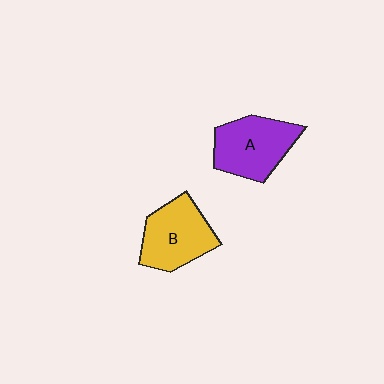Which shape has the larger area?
Shape A (purple).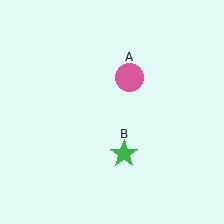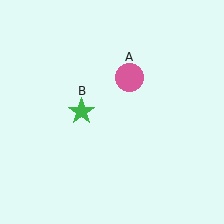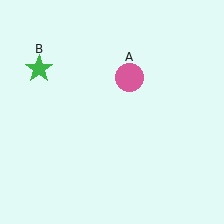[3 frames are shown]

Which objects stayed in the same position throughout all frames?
Pink circle (object A) remained stationary.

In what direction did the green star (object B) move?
The green star (object B) moved up and to the left.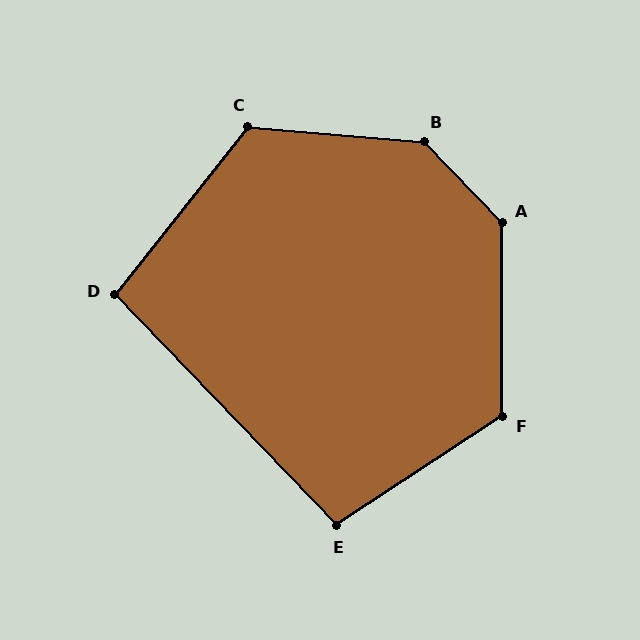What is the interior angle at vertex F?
Approximately 123 degrees (obtuse).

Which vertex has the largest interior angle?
B, at approximately 139 degrees.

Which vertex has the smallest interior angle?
D, at approximately 98 degrees.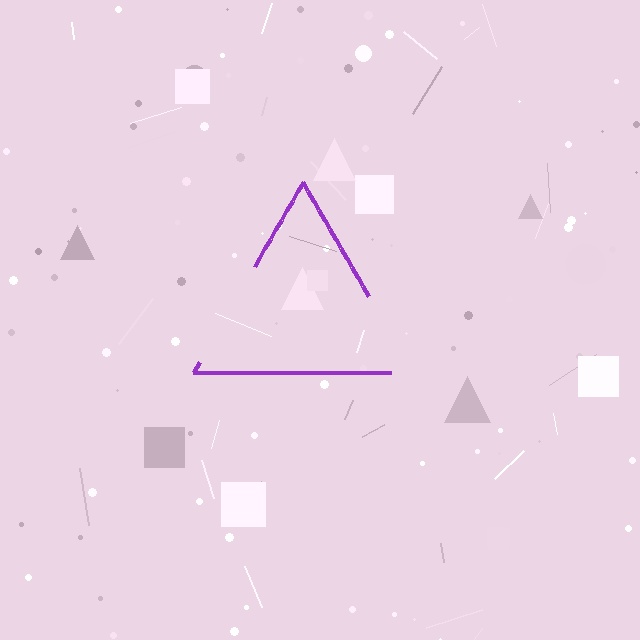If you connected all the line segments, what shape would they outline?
They would outline a triangle.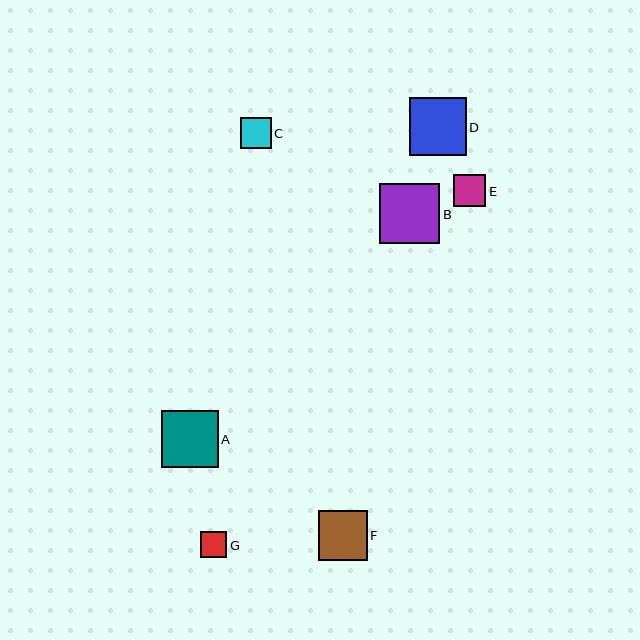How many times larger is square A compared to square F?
Square A is approximately 1.2 times the size of square F.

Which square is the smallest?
Square G is the smallest with a size of approximately 26 pixels.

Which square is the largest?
Square B is the largest with a size of approximately 60 pixels.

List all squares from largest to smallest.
From largest to smallest: B, D, A, F, E, C, G.